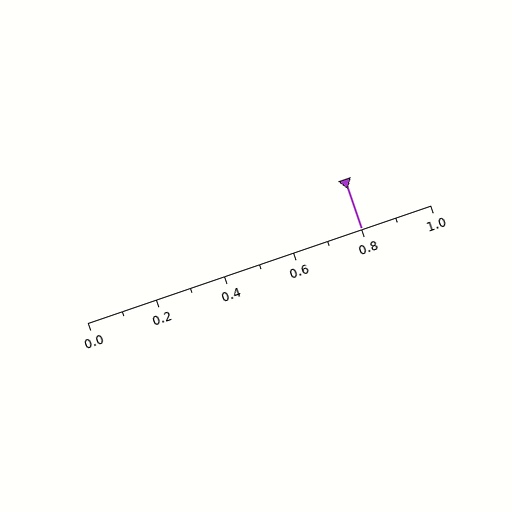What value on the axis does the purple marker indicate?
The marker indicates approximately 0.8.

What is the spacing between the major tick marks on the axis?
The major ticks are spaced 0.2 apart.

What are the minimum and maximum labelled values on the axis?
The axis runs from 0.0 to 1.0.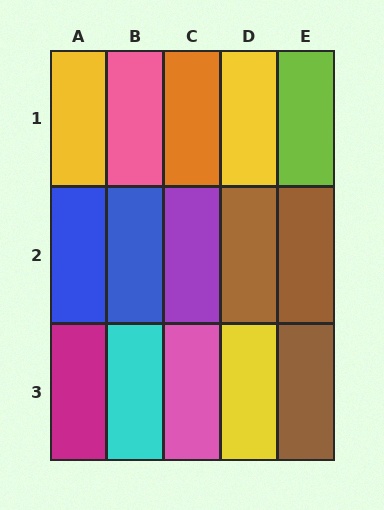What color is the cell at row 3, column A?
Magenta.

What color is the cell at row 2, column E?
Brown.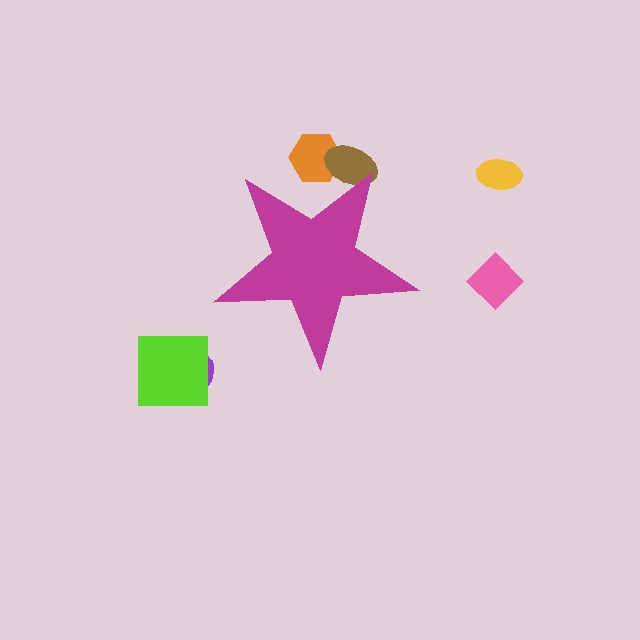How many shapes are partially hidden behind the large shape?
2 shapes are partially hidden.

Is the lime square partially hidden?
No, the lime square is fully visible.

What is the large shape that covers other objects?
A magenta star.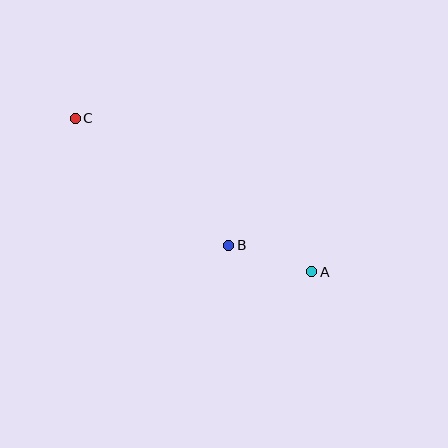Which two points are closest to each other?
Points A and B are closest to each other.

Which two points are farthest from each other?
Points A and C are farthest from each other.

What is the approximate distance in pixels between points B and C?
The distance between B and C is approximately 199 pixels.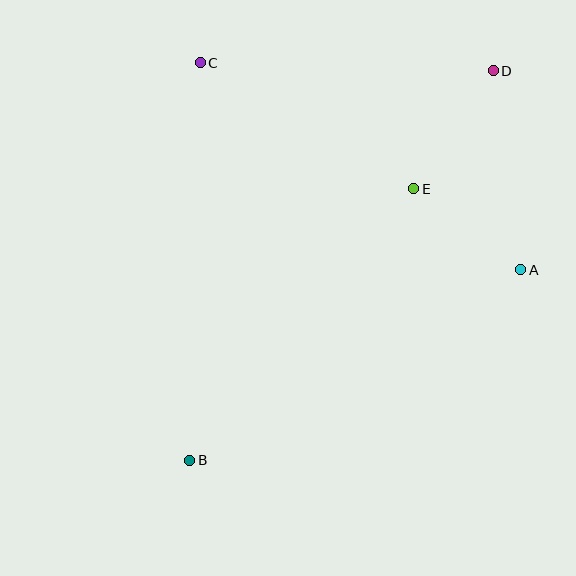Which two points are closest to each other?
Points A and E are closest to each other.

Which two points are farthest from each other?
Points B and D are farthest from each other.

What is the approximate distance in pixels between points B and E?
The distance between B and E is approximately 352 pixels.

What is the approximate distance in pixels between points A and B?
The distance between A and B is approximately 382 pixels.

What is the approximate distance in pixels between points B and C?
The distance between B and C is approximately 398 pixels.